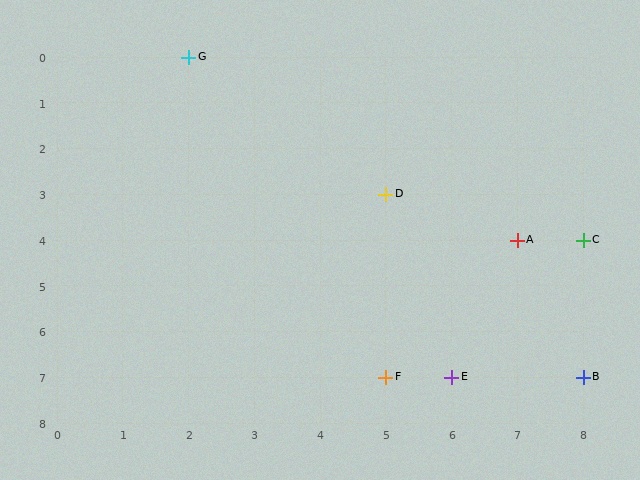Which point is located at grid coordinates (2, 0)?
Point G is at (2, 0).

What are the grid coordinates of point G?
Point G is at grid coordinates (2, 0).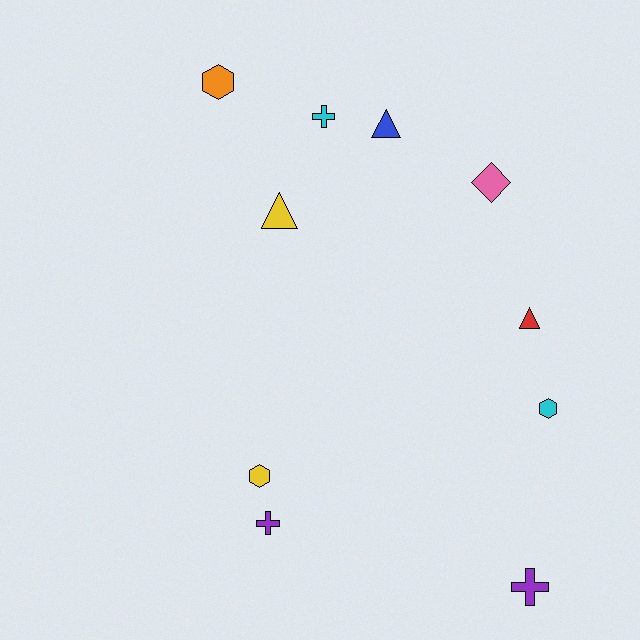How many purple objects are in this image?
There are 2 purple objects.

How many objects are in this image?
There are 10 objects.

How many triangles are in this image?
There are 3 triangles.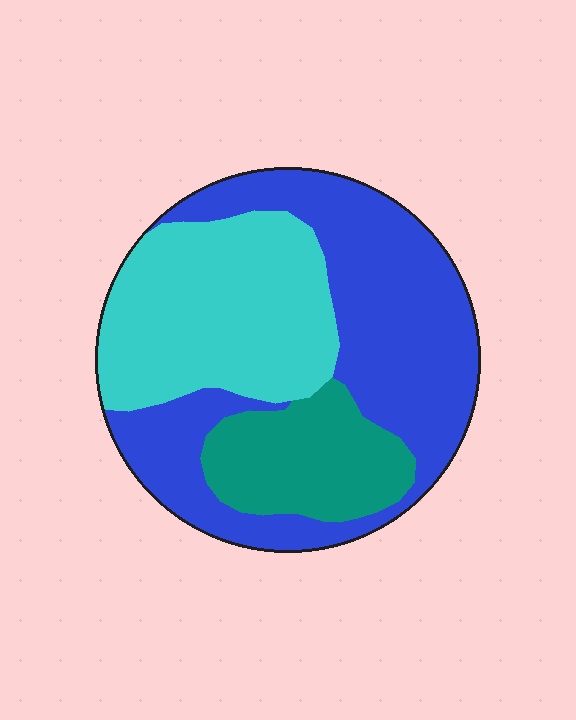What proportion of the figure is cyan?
Cyan takes up about one third (1/3) of the figure.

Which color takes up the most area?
Blue, at roughly 50%.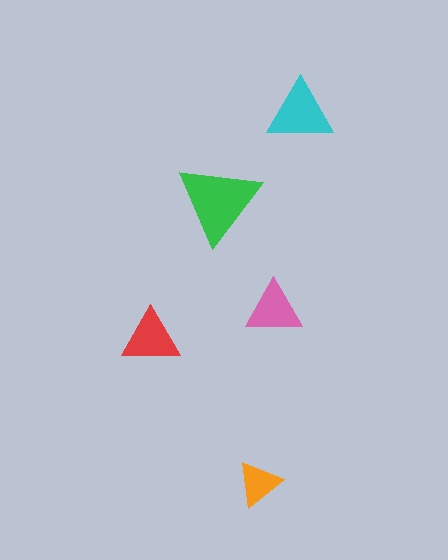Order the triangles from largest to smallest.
the green one, the cyan one, the red one, the pink one, the orange one.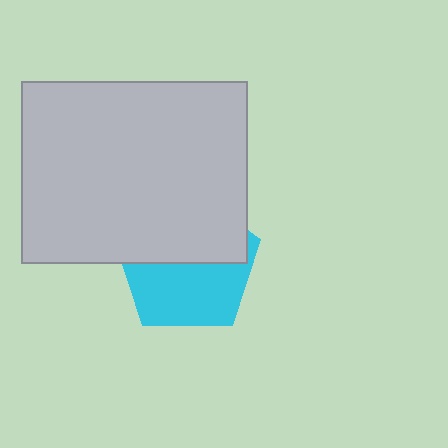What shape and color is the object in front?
The object in front is a light gray rectangle.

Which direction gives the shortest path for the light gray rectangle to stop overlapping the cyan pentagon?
Moving up gives the shortest separation.